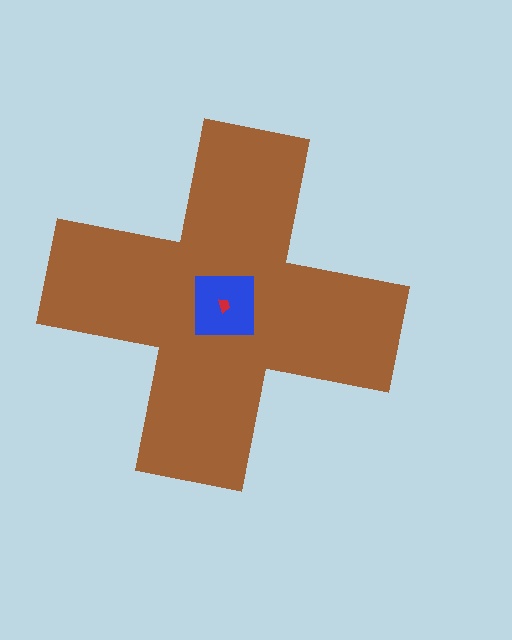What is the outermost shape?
The brown cross.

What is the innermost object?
The red trapezoid.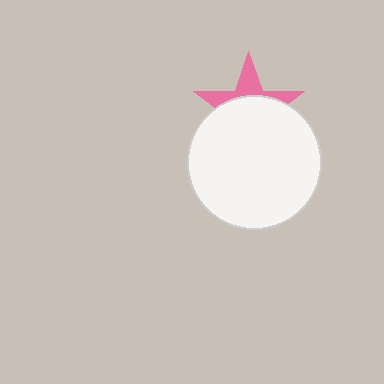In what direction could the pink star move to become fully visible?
The pink star could move up. That would shift it out from behind the white circle entirely.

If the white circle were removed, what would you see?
You would see the complete pink star.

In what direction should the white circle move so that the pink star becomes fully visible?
The white circle should move down. That is the shortest direction to clear the overlap and leave the pink star fully visible.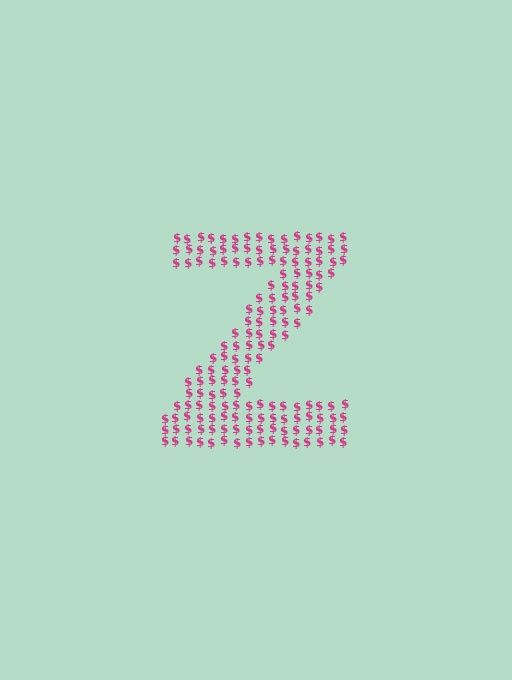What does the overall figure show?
The overall figure shows the letter Z.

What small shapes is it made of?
It is made of small dollar signs.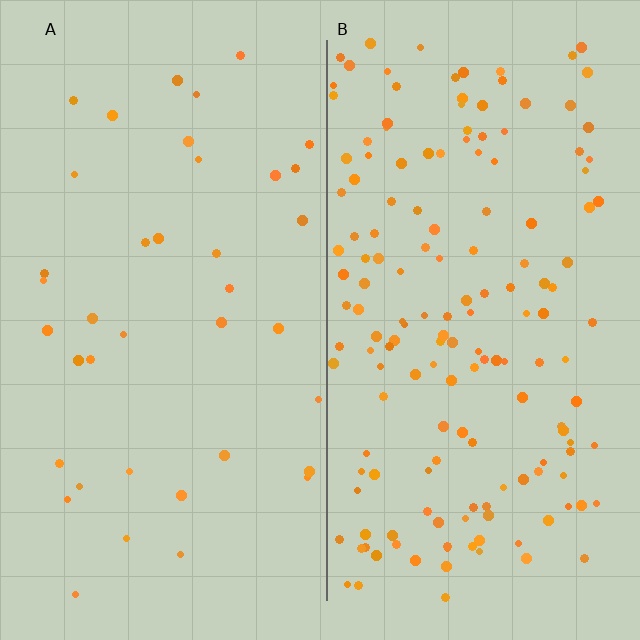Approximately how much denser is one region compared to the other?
Approximately 4.2× — region B over region A.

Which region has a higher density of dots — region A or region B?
B (the right).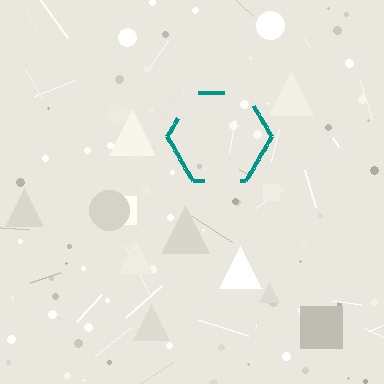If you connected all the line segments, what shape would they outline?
They would outline a hexagon.